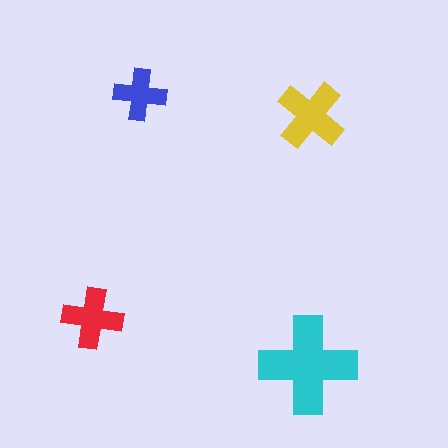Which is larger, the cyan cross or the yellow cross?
The cyan one.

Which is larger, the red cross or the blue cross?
The red one.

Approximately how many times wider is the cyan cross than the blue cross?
About 2 times wider.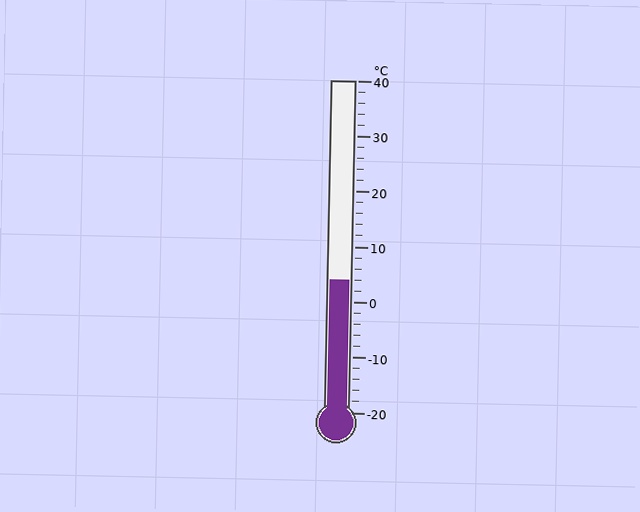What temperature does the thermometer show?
The thermometer shows approximately 4°C.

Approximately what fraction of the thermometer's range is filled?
The thermometer is filled to approximately 40% of its range.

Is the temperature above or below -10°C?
The temperature is above -10°C.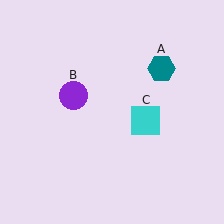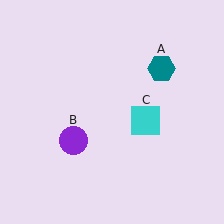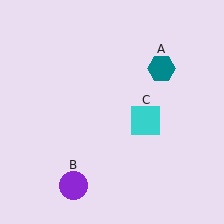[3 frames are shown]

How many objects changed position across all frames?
1 object changed position: purple circle (object B).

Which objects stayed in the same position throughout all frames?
Teal hexagon (object A) and cyan square (object C) remained stationary.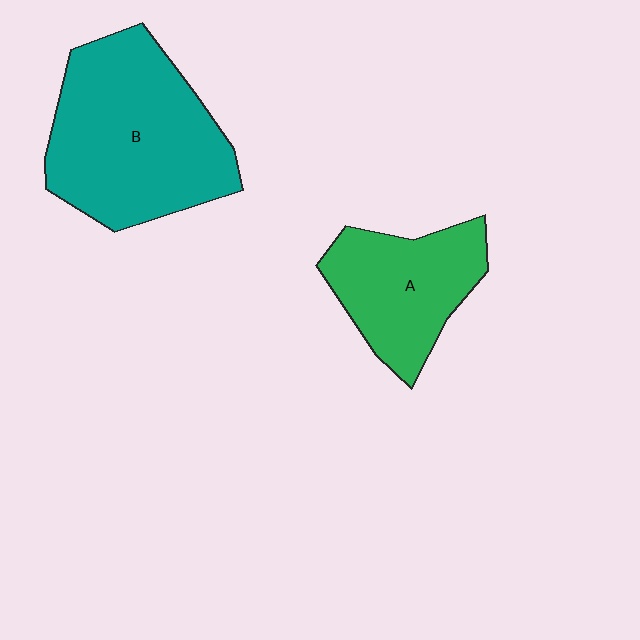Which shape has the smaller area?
Shape A (green).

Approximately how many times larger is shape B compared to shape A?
Approximately 1.6 times.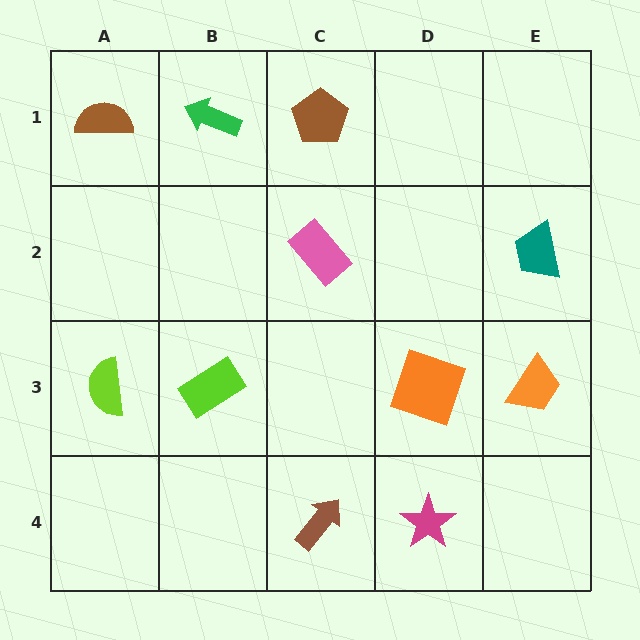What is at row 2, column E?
A teal trapezoid.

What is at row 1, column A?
A brown semicircle.